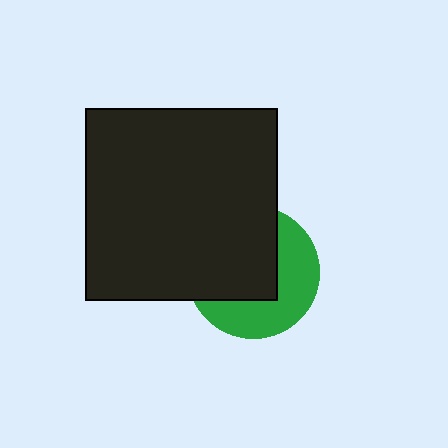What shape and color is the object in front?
The object in front is a black square.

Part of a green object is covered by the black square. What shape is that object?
It is a circle.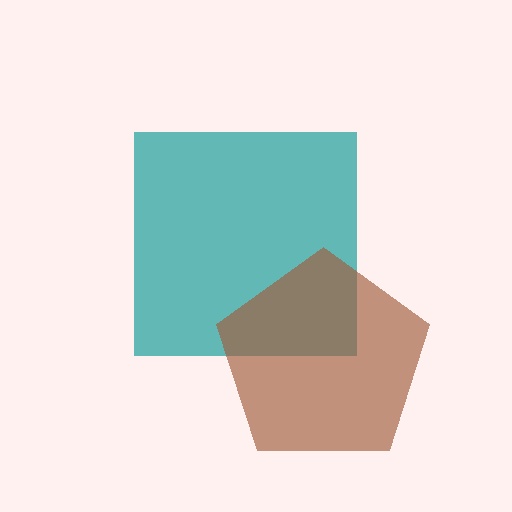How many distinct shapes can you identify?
There are 2 distinct shapes: a teal square, a brown pentagon.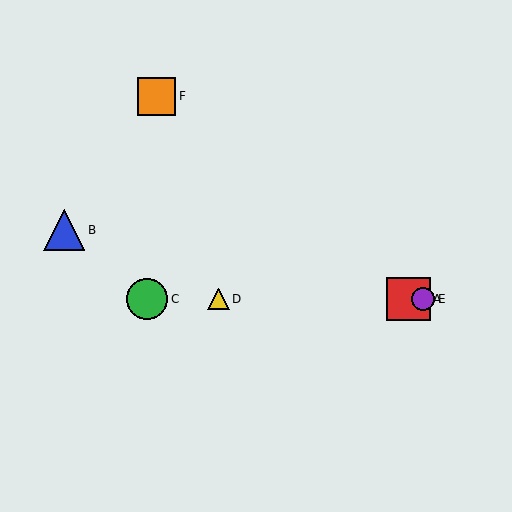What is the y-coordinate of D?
Object D is at y≈299.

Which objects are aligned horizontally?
Objects A, C, D, E are aligned horizontally.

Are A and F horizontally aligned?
No, A is at y≈299 and F is at y≈96.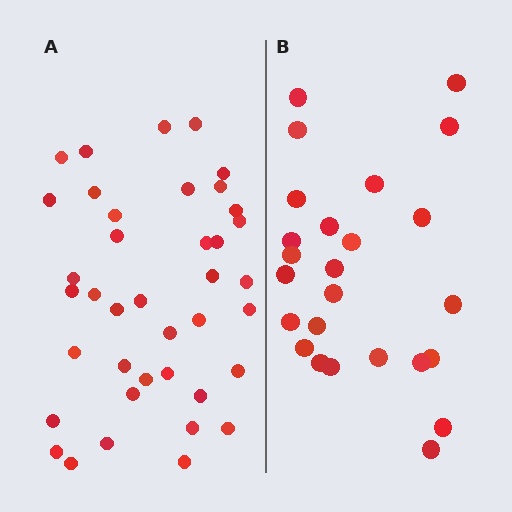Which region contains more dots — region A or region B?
Region A (the left region) has more dots.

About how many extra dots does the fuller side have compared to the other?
Region A has approximately 15 more dots than region B.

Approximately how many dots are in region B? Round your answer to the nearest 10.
About 20 dots. (The exact count is 25, which rounds to 20.)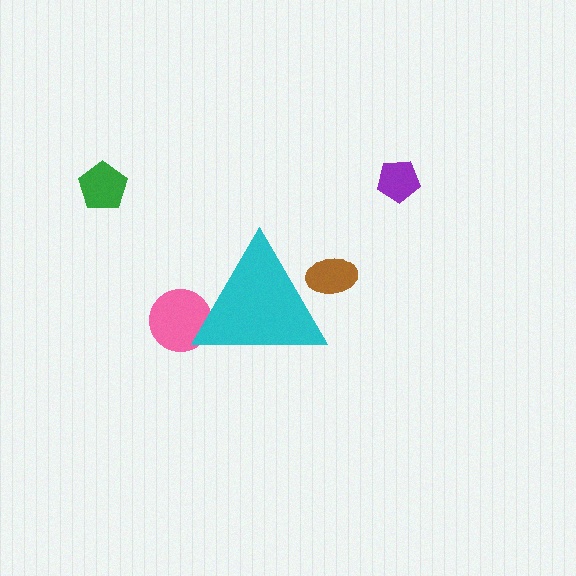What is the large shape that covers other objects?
A cyan triangle.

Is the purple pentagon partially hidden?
No, the purple pentagon is fully visible.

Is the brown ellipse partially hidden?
Yes, the brown ellipse is partially hidden behind the cyan triangle.